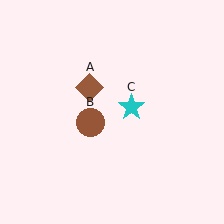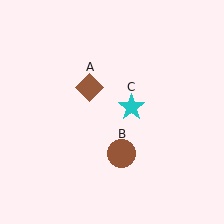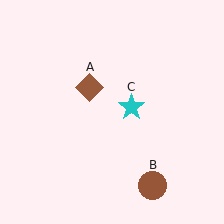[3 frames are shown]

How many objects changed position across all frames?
1 object changed position: brown circle (object B).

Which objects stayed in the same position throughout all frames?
Brown diamond (object A) and cyan star (object C) remained stationary.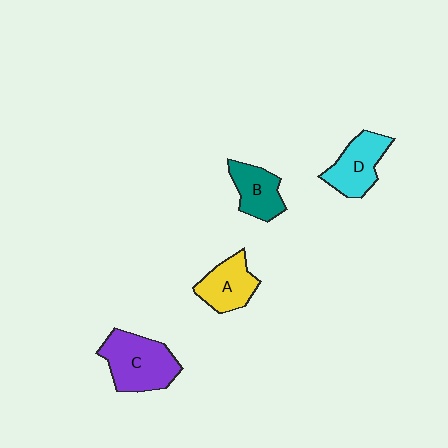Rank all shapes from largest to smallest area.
From largest to smallest: C (purple), D (cyan), A (yellow), B (teal).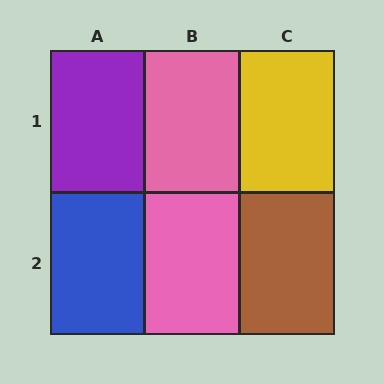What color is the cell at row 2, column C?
Brown.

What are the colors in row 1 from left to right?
Purple, pink, yellow.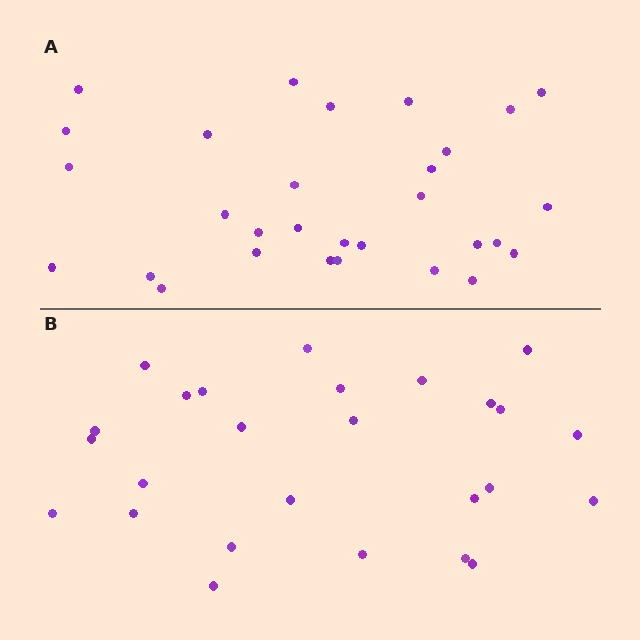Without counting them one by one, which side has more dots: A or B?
Region A (the top region) has more dots.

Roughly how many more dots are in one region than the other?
Region A has about 4 more dots than region B.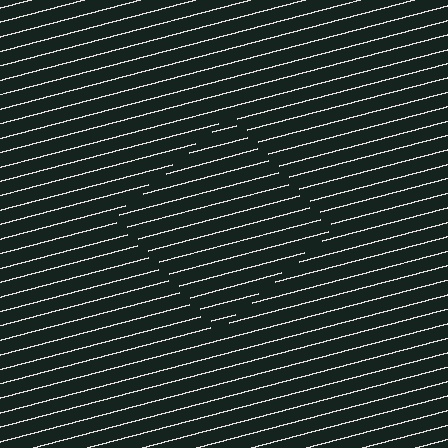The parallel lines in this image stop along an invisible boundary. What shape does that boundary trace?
An illusory square. The interior of the shape contains the same grating, shifted by half a period — the contour is defined by the phase discontinuity where line-ends from the inner and outer gratings abut.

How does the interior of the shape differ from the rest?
The interior of the shape contains the same grating, shifted by half a period — the contour is defined by the phase discontinuity where line-ends from the inner and outer gratings abut.